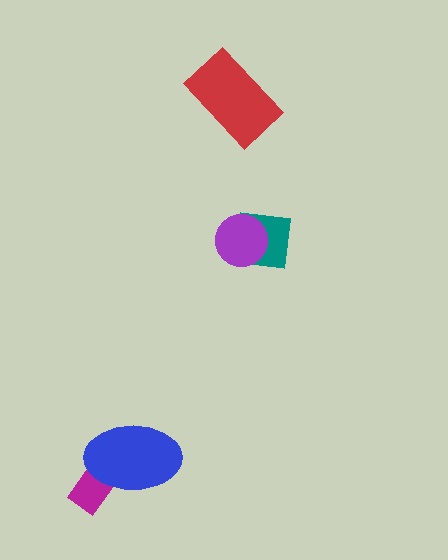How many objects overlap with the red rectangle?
0 objects overlap with the red rectangle.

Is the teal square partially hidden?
Yes, it is partially covered by another shape.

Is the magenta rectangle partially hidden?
Yes, it is partially covered by another shape.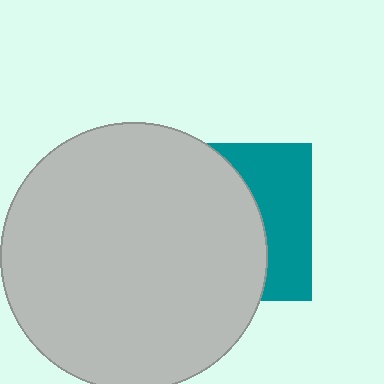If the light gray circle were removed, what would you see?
You would see the complete teal square.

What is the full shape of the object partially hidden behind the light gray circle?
The partially hidden object is a teal square.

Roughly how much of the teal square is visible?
A small part of it is visible (roughly 37%).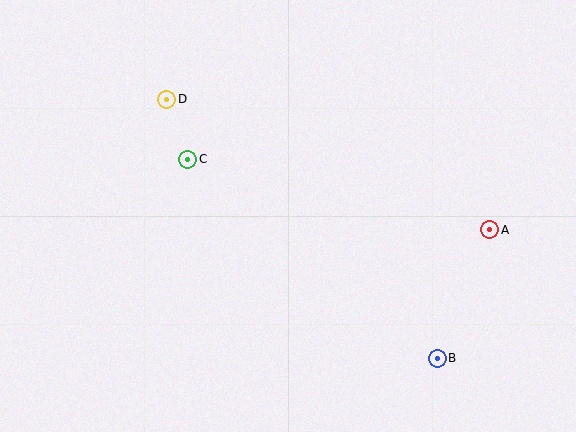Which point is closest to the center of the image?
Point C at (188, 159) is closest to the center.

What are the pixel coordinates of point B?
Point B is at (437, 358).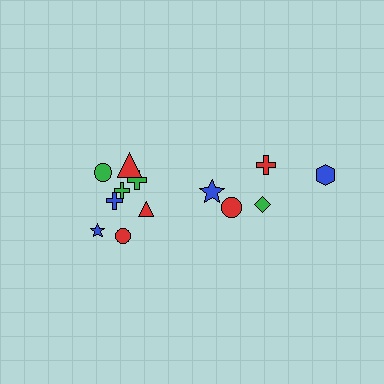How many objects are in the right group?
There are 5 objects.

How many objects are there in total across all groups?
There are 13 objects.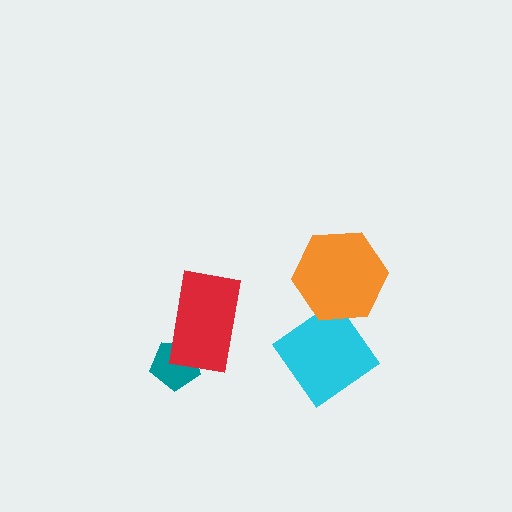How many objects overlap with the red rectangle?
1 object overlaps with the red rectangle.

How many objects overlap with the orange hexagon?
0 objects overlap with the orange hexagon.